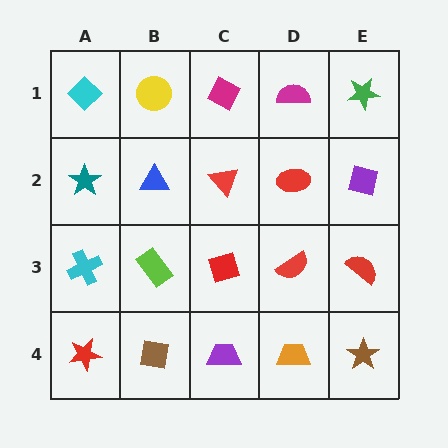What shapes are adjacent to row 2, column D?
A magenta semicircle (row 1, column D), a red semicircle (row 3, column D), a red triangle (row 2, column C), a purple square (row 2, column E).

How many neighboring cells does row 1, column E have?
2.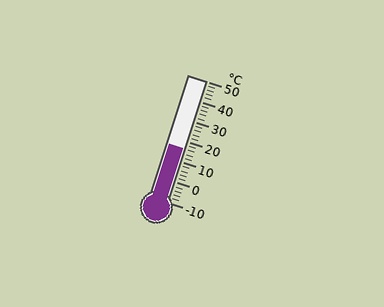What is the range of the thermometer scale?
The thermometer scale ranges from -10°C to 50°C.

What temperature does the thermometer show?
The thermometer shows approximately 16°C.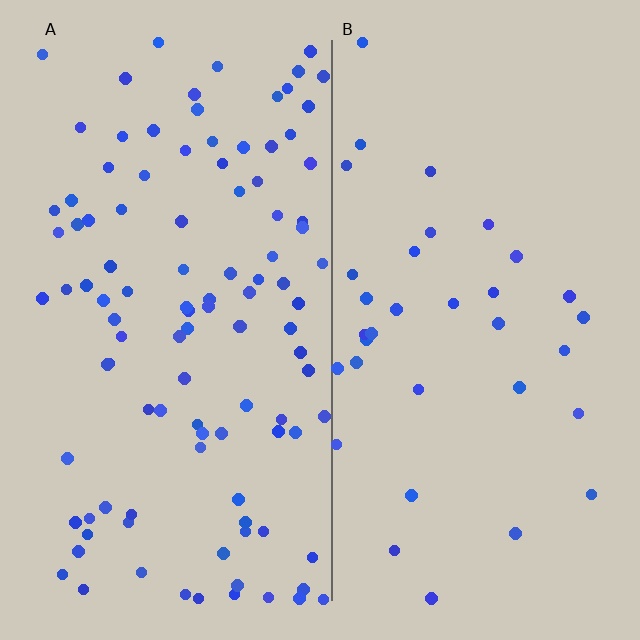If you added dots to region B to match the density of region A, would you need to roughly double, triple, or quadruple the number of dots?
Approximately triple.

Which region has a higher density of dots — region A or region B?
A (the left).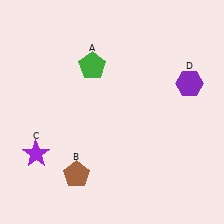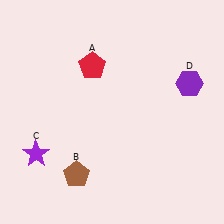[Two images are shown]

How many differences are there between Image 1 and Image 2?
There is 1 difference between the two images.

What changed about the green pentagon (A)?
In Image 1, A is green. In Image 2, it changed to red.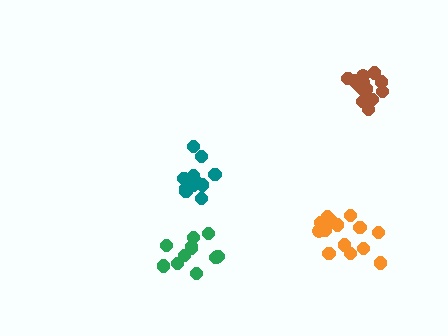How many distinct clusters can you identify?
There are 4 distinct clusters.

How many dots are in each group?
Group 1: 14 dots, Group 2: 11 dots, Group 3: 13 dots, Group 4: 14 dots (52 total).